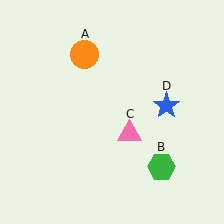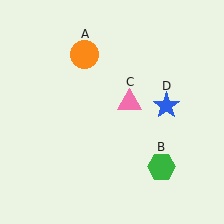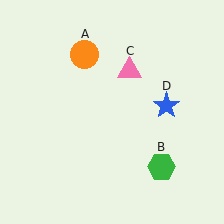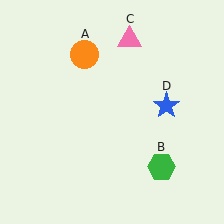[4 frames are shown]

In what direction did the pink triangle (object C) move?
The pink triangle (object C) moved up.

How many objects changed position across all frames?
1 object changed position: pink triangle (object C).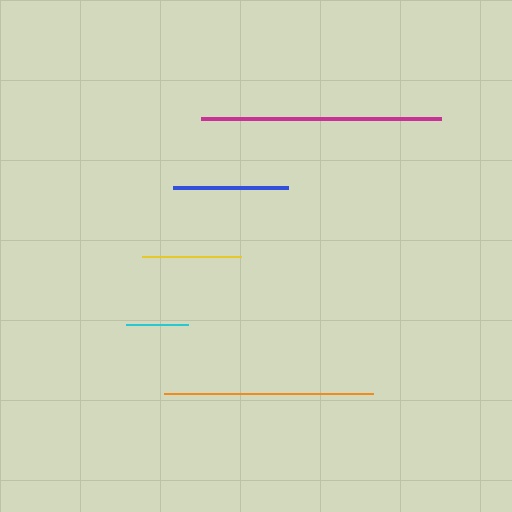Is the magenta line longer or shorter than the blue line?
The magenta line is longer than the blue line.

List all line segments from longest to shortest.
From longest to shortest: magenta, orange, blue, yellow, cyan.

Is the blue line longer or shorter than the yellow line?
The blue line is longer than the yellow line.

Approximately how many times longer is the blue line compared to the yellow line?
The blue line is approximately 1.1 times the length of the yellow line.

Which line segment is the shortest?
The cyan line is the shortest at approximately 63 pixels.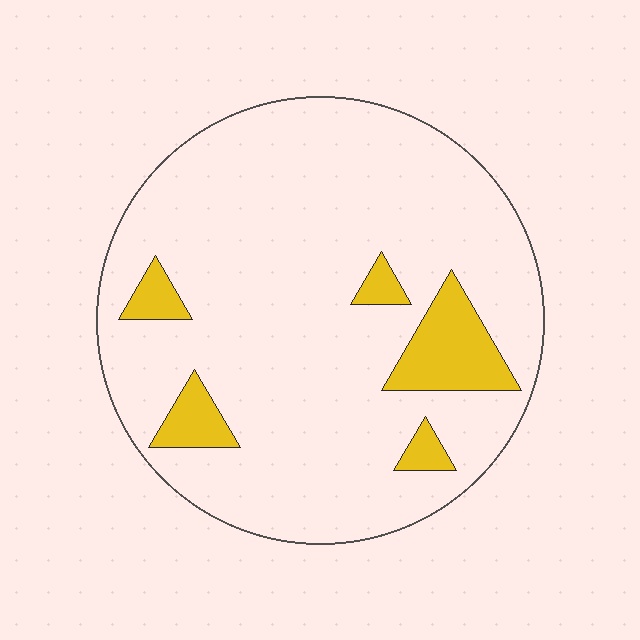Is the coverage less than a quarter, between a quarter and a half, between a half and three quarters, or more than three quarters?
Less than a quarter.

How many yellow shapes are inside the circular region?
5.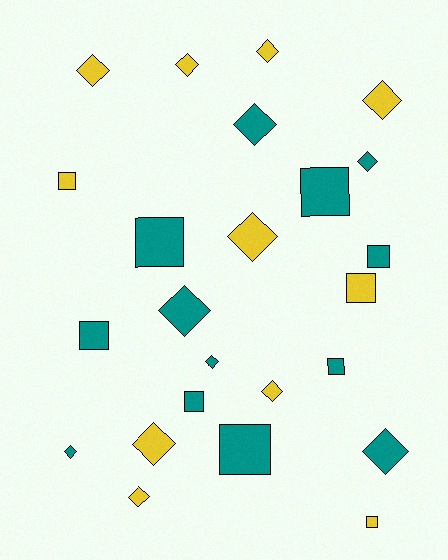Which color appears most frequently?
Teal, with 13 objects.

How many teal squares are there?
There are 7 teal squares.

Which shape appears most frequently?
Diamond, with 14 objects.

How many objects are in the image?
There are 24 objects.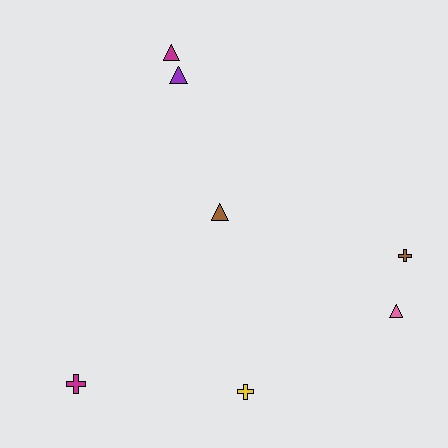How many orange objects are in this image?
There are no orange objects.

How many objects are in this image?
There are 7 objects.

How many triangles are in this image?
There are 4 triangles.